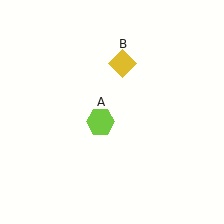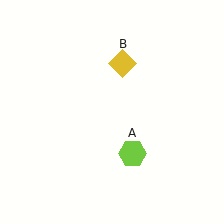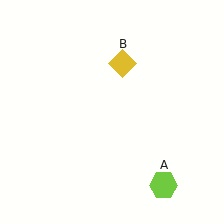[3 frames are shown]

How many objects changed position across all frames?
1 object changed position: lime hexagon (object A).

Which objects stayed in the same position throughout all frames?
Yellow diamond (object B) remained stationary.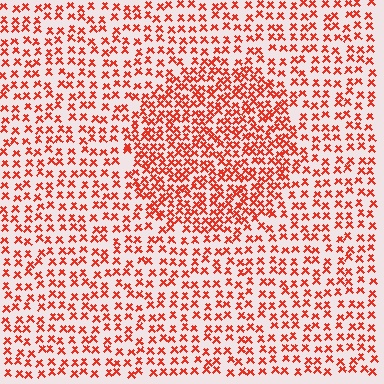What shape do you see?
I see a circle.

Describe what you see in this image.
The image contains small red elements arranged at two different densities. A circle-shaped region is visible where the elements are more densely packed than the surrounding area.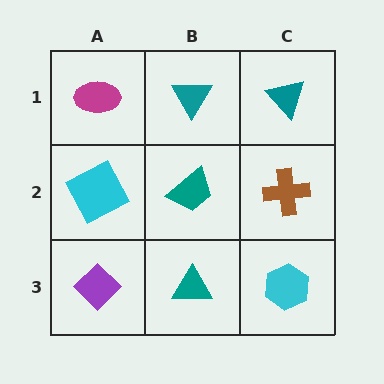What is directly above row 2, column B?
A teal triangle.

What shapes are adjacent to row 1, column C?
A brown cross (row 2, column C), a teal triangle (row 1, column B).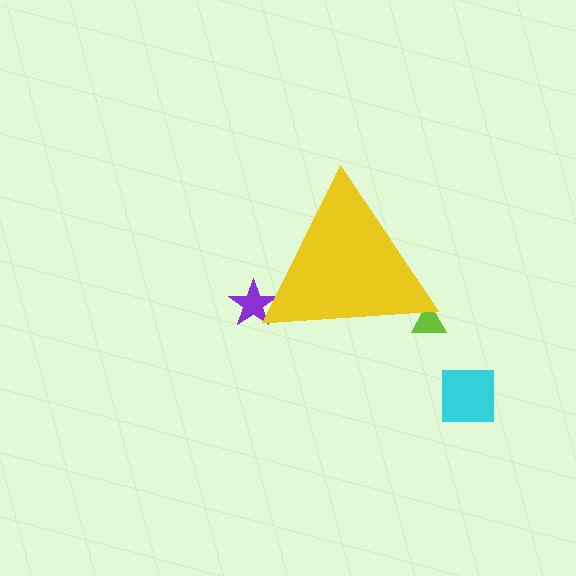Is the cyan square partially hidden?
No, the cyan square is fully visible.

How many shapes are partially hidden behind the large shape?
2 shapes are partially hidden.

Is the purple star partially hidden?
Yes, the purple star is partially hidden behind the yellow triangle.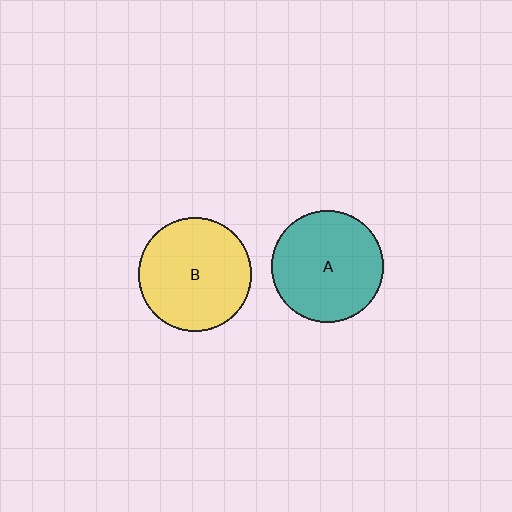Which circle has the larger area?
Circle B (yellow).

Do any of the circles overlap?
No, none of the circles overlap.